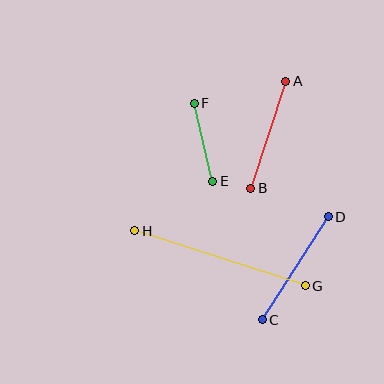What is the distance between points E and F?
The distance is approximately 80 pixels.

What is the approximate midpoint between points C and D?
The midpoint is at approximately (295, 268) pixels.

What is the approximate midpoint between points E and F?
The midpoint is at approximately (204, 142) pixels.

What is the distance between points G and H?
The distance is approximately 179 pixels.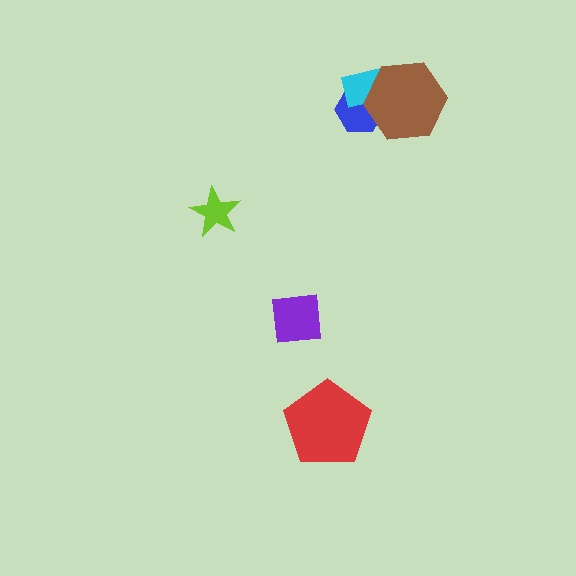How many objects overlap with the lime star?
0 objects overlap with the lime star.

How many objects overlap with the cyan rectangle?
2 objects overlap with the cyan rectangle.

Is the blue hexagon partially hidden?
Yes, it is partially covered by another shape.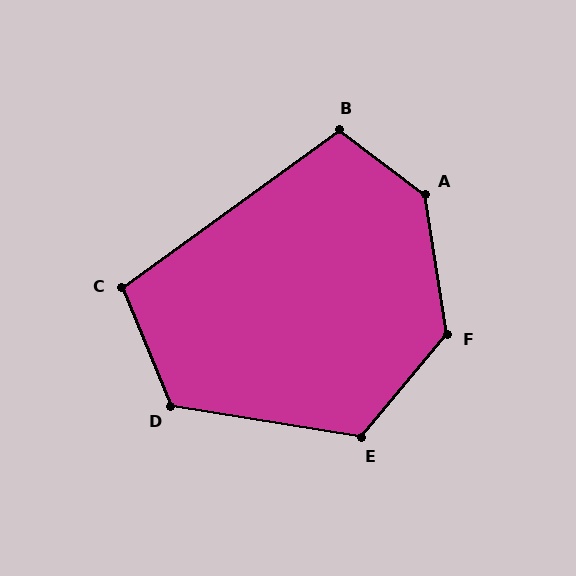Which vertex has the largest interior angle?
A, at approximately 136 degrees.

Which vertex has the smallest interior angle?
C, at approximately 103 degrees.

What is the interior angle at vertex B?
Approximately 107 degrees (obtuse).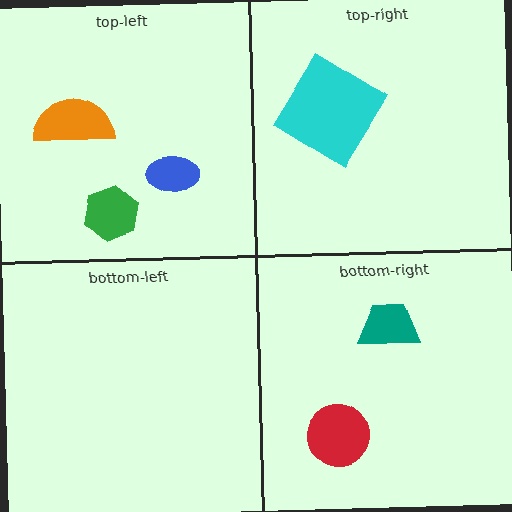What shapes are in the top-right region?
The cyan diamond.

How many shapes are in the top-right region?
1.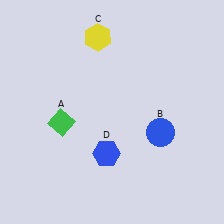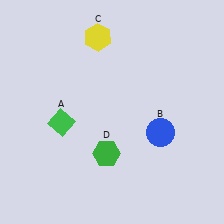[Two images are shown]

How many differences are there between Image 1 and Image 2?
There is 1 difference between the two images.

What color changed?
The hexagon (D) changed from blue in Image 1 to green in Image 2.